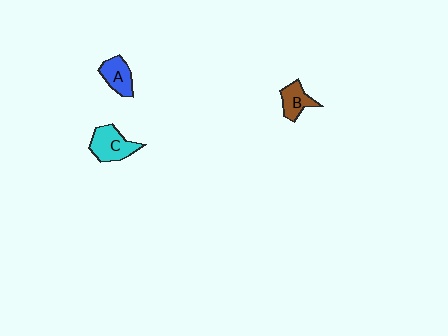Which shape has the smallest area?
Shape B (brown).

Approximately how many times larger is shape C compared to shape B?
Approximately 1.4 times.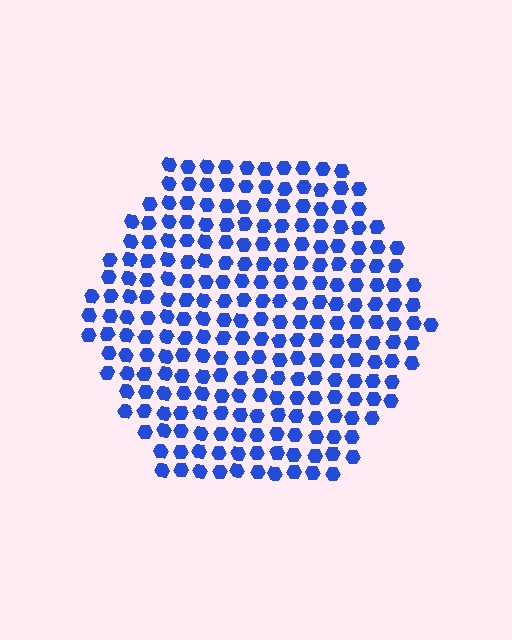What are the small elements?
The small elements are hexagons.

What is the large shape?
The large shape is a hexagon.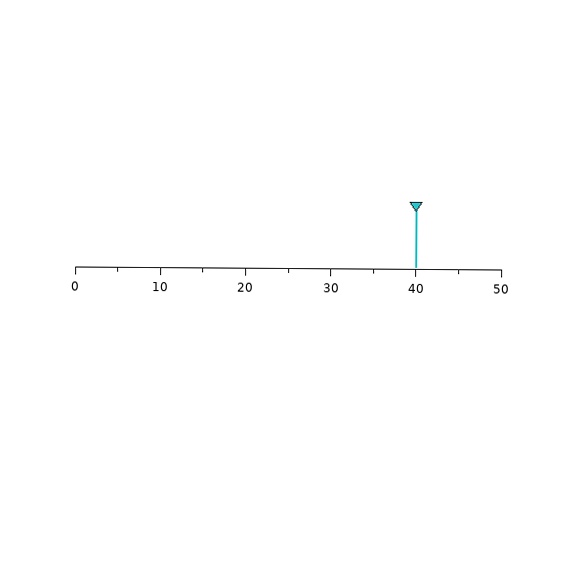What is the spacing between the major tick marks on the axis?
The major ticks are spaced 10 apart.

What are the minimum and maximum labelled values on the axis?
The axis runs from 0 to 50.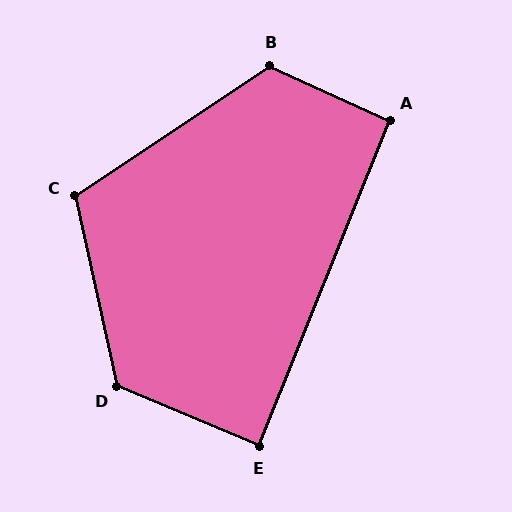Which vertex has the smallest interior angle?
E, at approximately 89 degrees.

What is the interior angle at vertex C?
Approximately 111 degrees (obtuse).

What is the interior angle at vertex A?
Approximately 92 degrees (approximately right).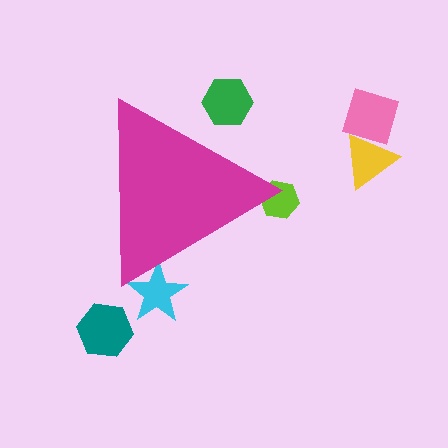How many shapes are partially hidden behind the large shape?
3 shapes are partially hidden.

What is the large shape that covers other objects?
A magenta triangle.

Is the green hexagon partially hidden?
Yes, the green hexagon is partially hidden behind the magenta triangle.